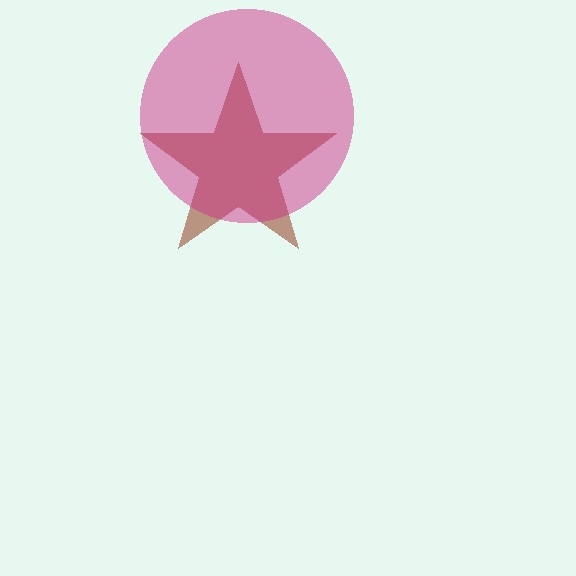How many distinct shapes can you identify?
There are 2 distinct shapes: a brown star, a magenta circle.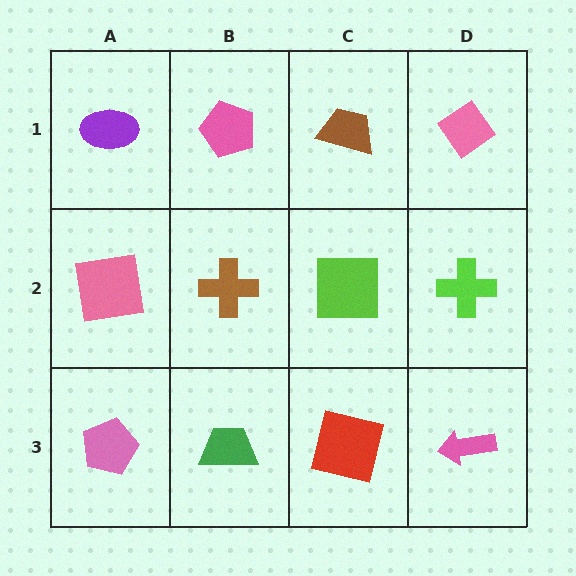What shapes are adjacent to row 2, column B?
A pink pentagon (row 1, column B), a green trapezoid (row 3, column B), a pink square (row 2, column A), a lime square (row 2, column C).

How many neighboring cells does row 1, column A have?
2.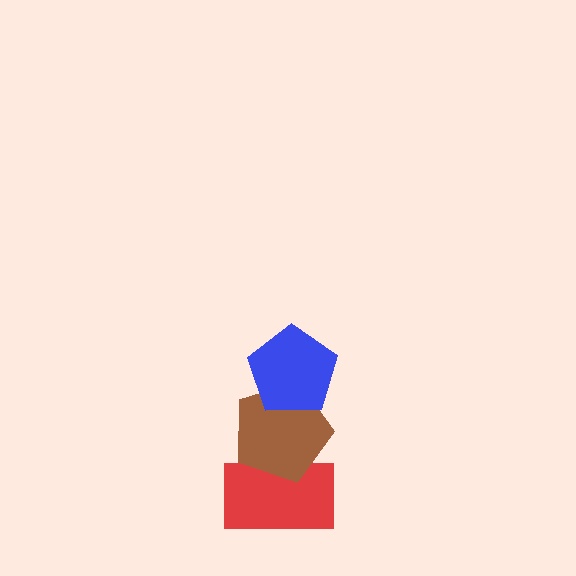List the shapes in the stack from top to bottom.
From top to bottom: the blue pentagon, the brown pentagon, the red rectangle.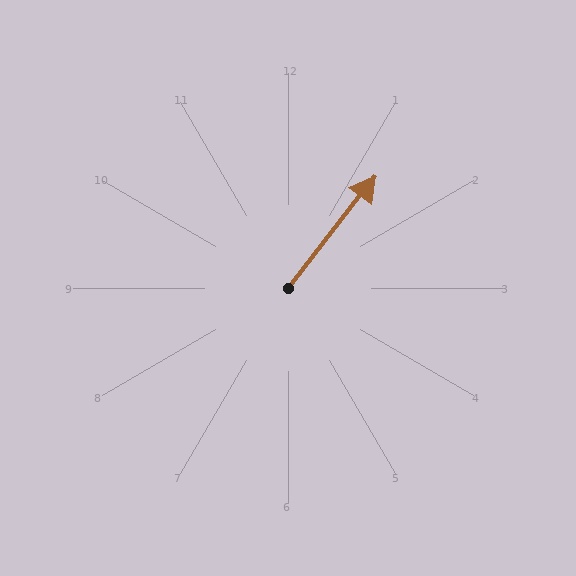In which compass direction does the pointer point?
Northeast.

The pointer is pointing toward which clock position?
Roughly 1 o'clock.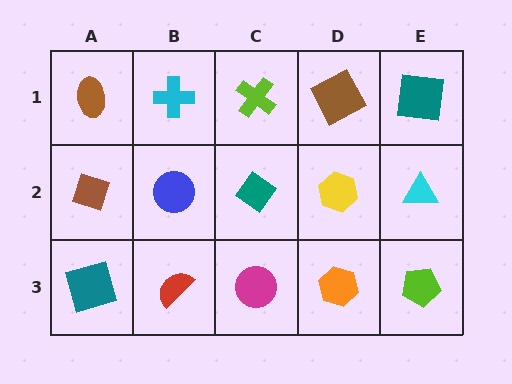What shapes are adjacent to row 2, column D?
A brown square (row 1, column D), an orange hexagon (row 3, column D), a teal diamond (row 2, column C), a cyan triangle (row 2, column E).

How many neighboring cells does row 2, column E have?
3.